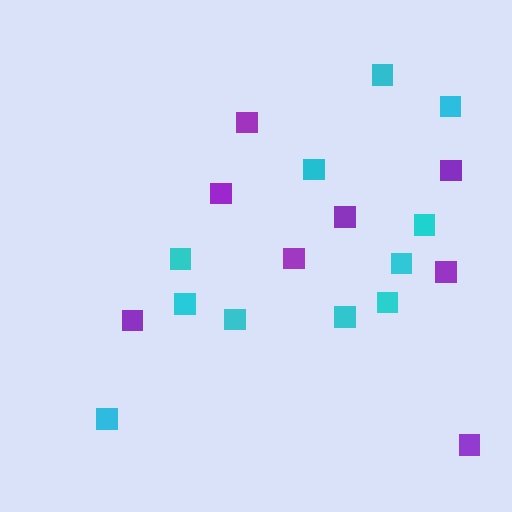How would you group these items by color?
There are 2 groups: one group of cyan squares (11) and one group of purple squares (8).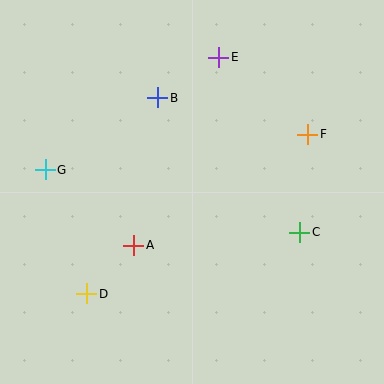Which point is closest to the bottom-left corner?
Point D is closest to the bottom-left corner.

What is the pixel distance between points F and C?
The distance between F and C is 98 pixels.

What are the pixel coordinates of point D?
Point D is at (87, 294).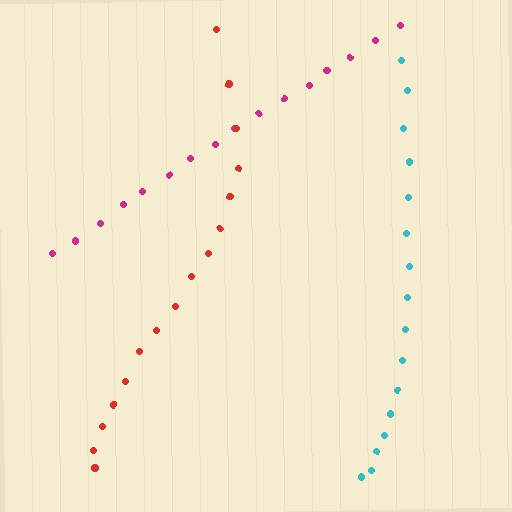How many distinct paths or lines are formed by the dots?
There are 3 distinct paths.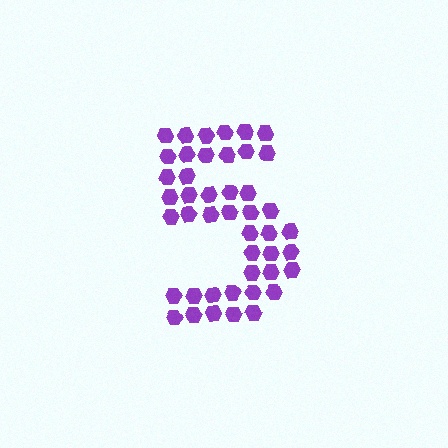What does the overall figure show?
The overall figure shows the digit 5.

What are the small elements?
The small elements are hexagons.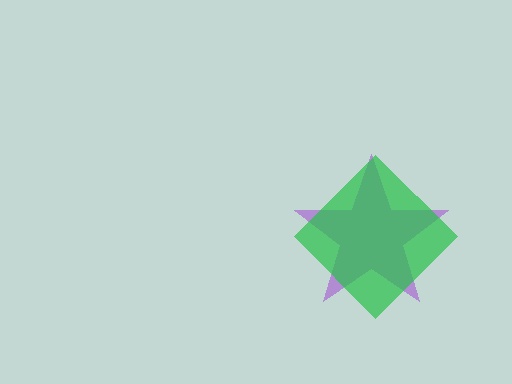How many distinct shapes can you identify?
There are 2 distinct shapes: a purple star, a green diamond.